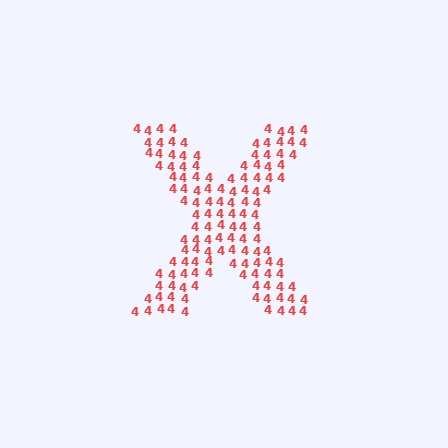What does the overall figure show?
The overall figure shows the letter X.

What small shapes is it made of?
It is made of small digit 4's.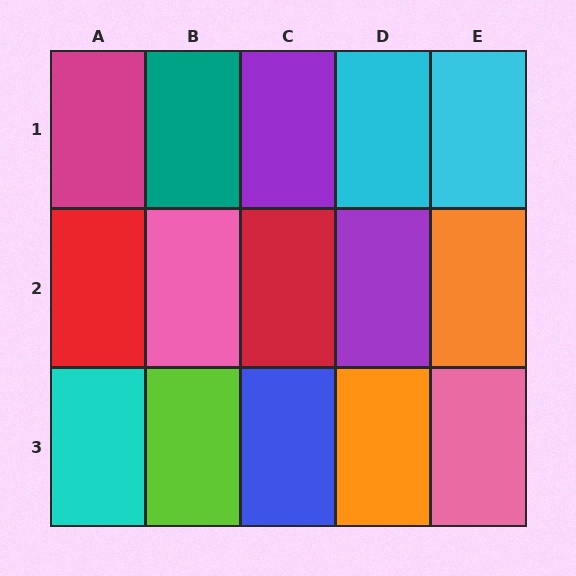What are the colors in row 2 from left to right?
Red, pink, red, purple, orange.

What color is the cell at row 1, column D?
Cyan.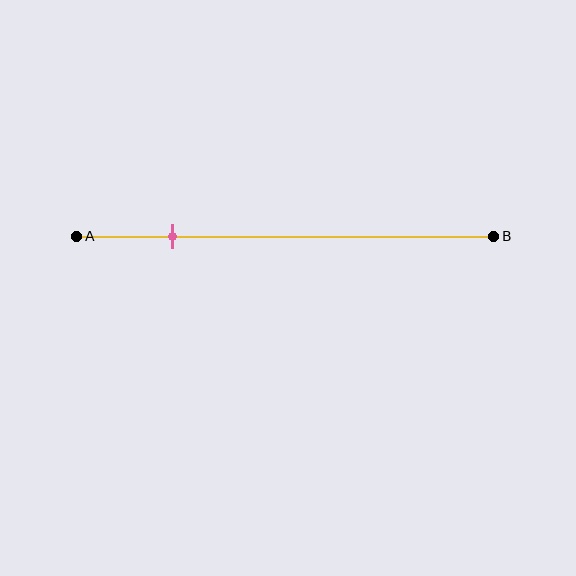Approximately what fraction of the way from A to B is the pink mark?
The pink mark is approximately 25% of the way from A to B.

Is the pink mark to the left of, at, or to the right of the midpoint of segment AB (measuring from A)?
The pink mark is to the left of the midpoint of segment AB.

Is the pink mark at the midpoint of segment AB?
No, the mark is at about 25% from A, not at the 50% midpoint.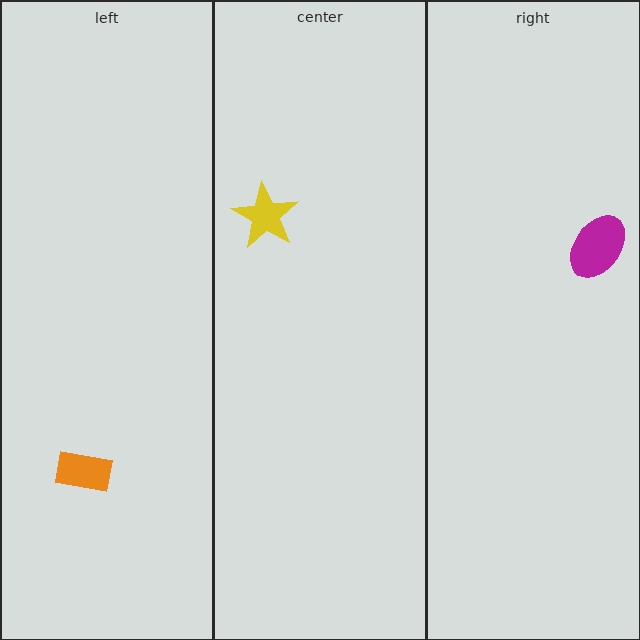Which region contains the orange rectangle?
The left region.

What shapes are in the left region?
The orange rectangle.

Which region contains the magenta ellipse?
The right region.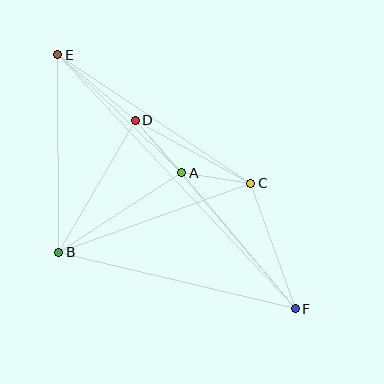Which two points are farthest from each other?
Points E and F are farthest from each other.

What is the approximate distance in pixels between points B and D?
The distance between B and D is approximately 153 pixels.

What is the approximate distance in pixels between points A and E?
The distance between A and E is approximately 171 pixels.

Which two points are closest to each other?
Points A and C are closest to each other.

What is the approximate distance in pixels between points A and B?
The distance between A and B is approximately 146 pixels.